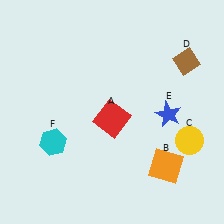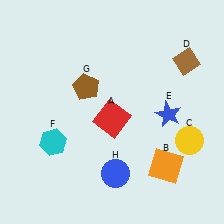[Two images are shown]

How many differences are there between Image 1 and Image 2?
There are 2 differences between the two images.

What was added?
A brown pentagon (G), a blue circle (H) were added in Image 2.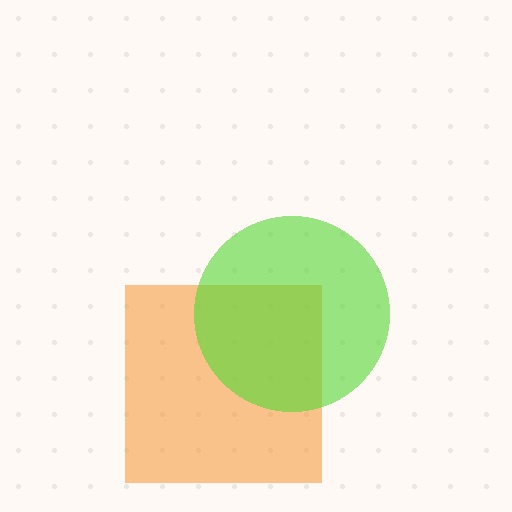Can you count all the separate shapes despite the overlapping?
Yes, there are 2 separate shapes.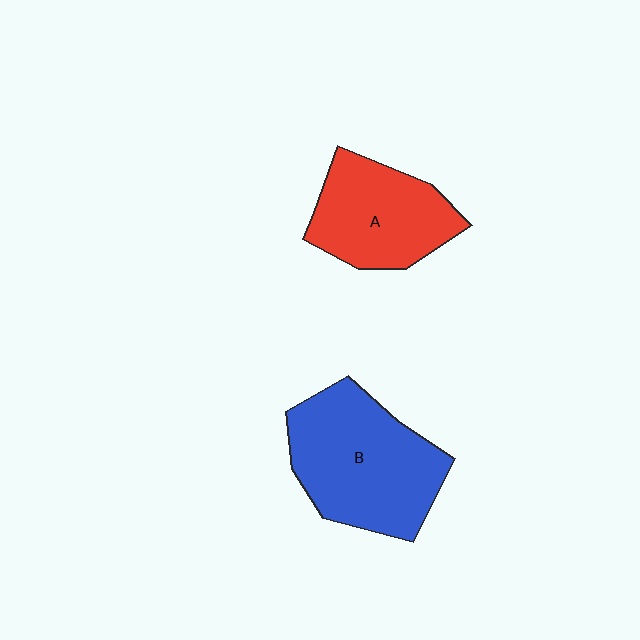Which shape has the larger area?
Shape B (blue).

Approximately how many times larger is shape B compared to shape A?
Approximately 1.3 times.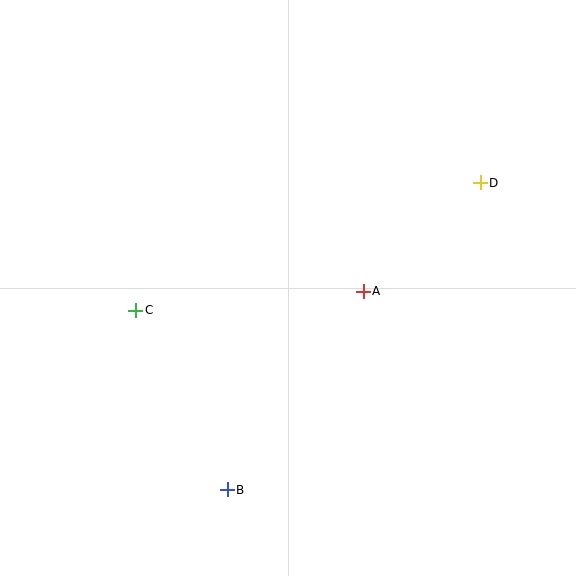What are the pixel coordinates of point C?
Point C is at (136, 310).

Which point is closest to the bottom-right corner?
Point A is closest to the bottom-right corner.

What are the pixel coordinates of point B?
Point B is at (227, 490).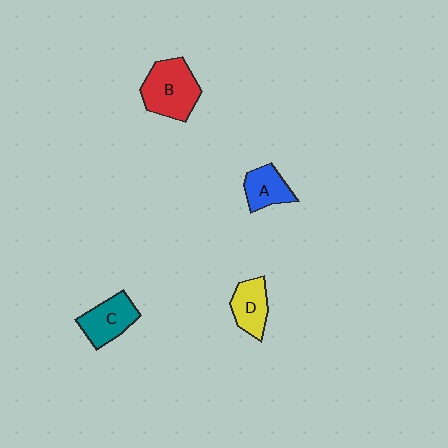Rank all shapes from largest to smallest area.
From largest to smallest: B (red), C (teal), D (yellow), A (blue).